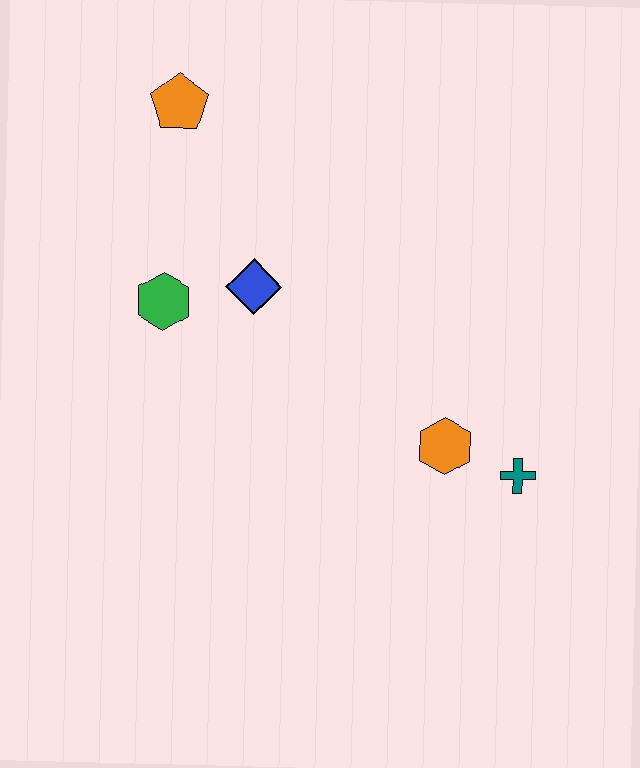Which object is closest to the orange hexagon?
The teal cross is closest to the orange hexagon.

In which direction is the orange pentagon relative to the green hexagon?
The orange pentagon is above the green hexagon.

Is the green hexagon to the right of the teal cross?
No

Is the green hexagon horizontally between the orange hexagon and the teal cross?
No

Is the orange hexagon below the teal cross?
No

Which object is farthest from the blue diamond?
The teal cross is farthest from the blue diamond.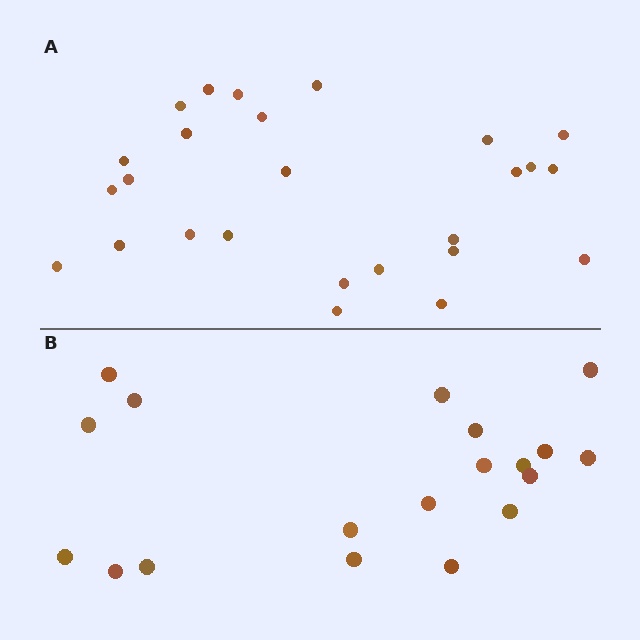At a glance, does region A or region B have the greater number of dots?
Region A (the top region) has more dots.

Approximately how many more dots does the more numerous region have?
Region A has roughly 8 or so more dots than region B.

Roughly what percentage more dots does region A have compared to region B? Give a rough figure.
About 35% more.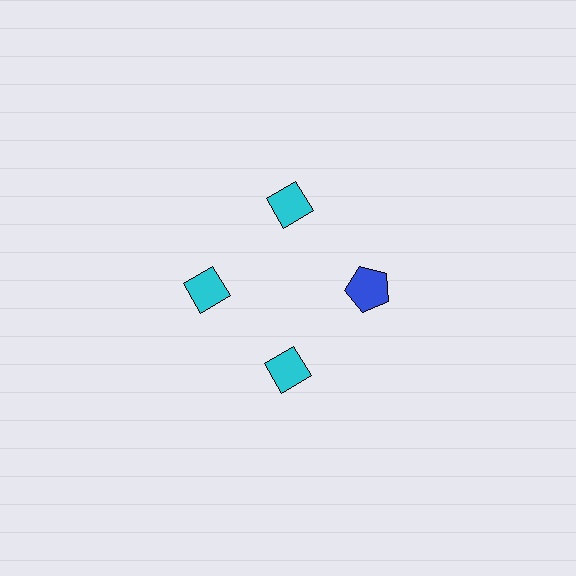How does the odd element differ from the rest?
It differs in both color (blue instead of cyan) and shape (pentagon instead of diamond).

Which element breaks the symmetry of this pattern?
The blue pentagon at roughly the 3 o'clock position breaks the symmetry. All other shapes are cyan diamonds.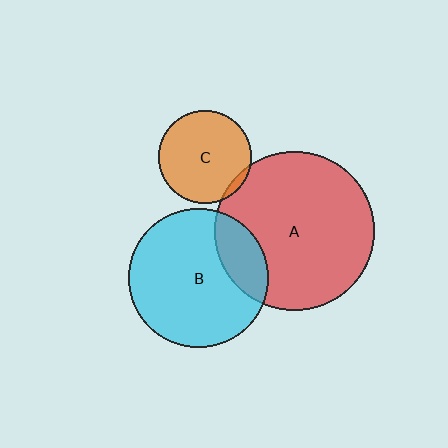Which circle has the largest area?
Circle A (red).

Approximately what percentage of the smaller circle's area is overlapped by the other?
Approximately 20%.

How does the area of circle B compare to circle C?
Approximately 2.3 times.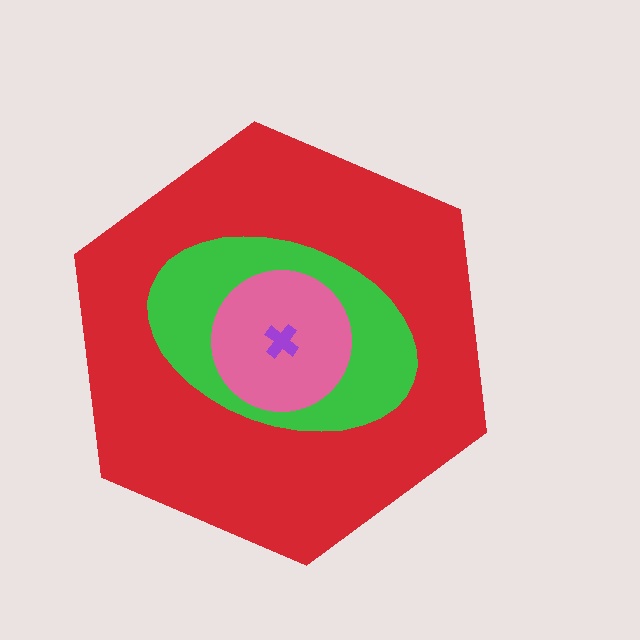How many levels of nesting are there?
4.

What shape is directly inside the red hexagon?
The green ellipse.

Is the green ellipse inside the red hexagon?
Yes.